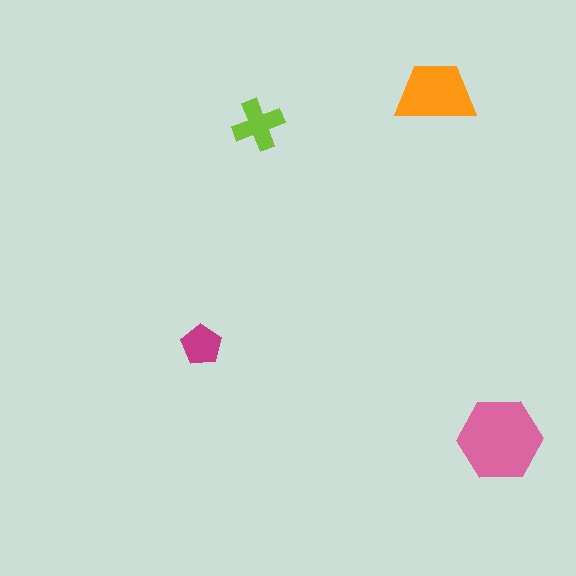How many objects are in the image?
There are 4 objects in the image.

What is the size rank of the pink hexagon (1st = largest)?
1st.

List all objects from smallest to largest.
The magenta pentagon, the lime cross, the orange trapezoid, the pink hexagon.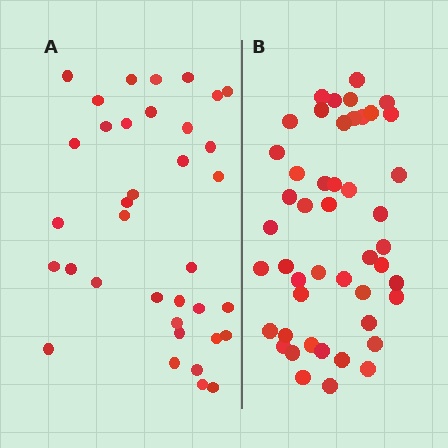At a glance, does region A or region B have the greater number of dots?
Region B (the right region) has more dots.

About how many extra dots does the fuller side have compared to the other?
Region B has roughly 12 or so more dots than region A.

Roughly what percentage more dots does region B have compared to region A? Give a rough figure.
About 30% more.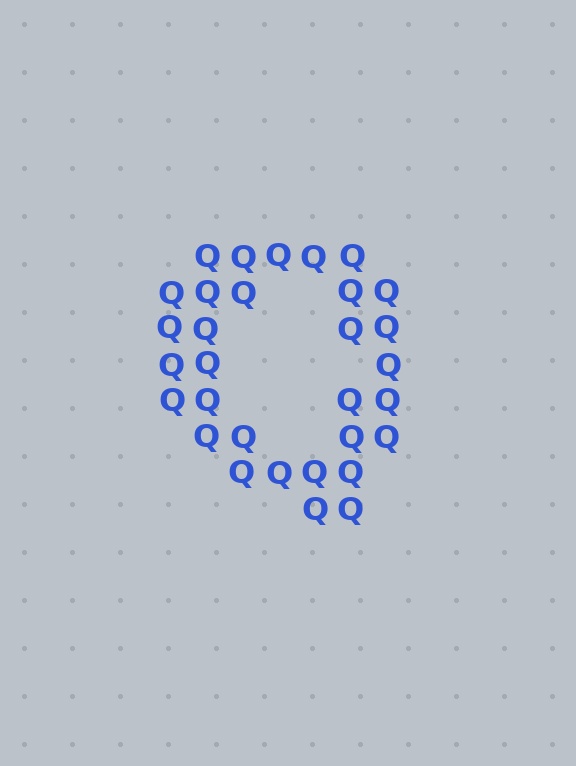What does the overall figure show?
The overall figure shows the letter Q.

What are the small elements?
The small elements are letter Q's.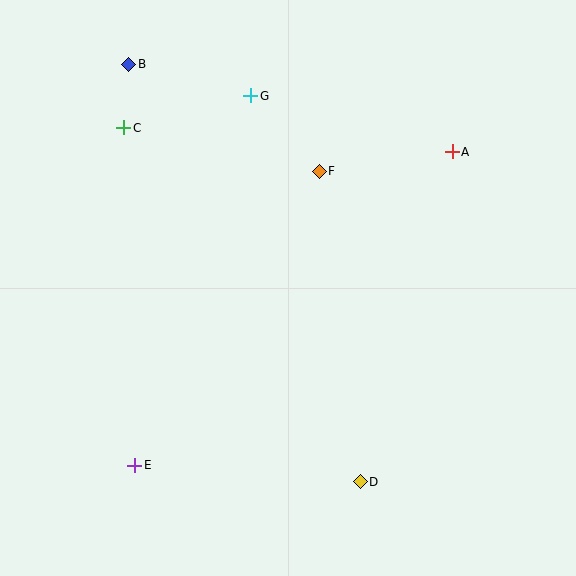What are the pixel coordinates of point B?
Point B is at (129, 64).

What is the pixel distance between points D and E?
The distance between D and E is 226 pixels.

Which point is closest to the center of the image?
Point F at (319, 171) is closest to the center.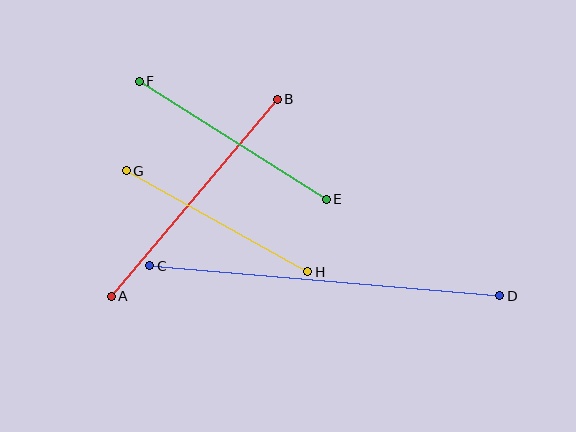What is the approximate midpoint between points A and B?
The midpoint is at approximately (194, 198) pixels.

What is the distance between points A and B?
The distance is approximately 257 pixels.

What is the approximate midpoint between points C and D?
The midpoint is at approximately (325, 281) pixels.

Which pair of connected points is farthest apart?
Points C and D are farthest apart.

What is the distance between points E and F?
The distance is approximately 221 pixels.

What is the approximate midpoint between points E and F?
The midpoint is at approximately (233, 140) pixels.